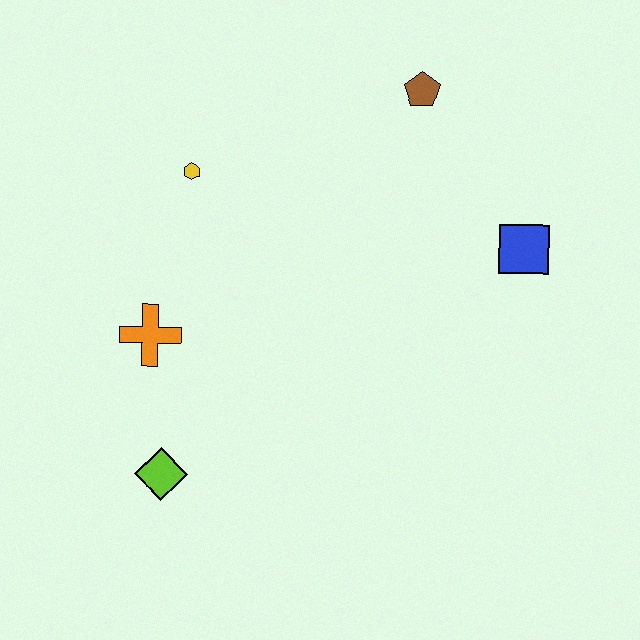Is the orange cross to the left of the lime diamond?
Yes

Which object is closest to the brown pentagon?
The blue square is closest to the brown pentagon.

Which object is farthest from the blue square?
The lime diamond is farthest from the blue square.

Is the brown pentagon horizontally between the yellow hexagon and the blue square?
Yes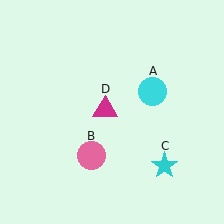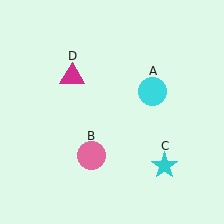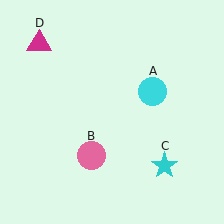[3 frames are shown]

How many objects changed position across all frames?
1 object changed position: magenta triangle (object D).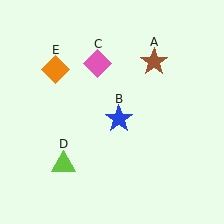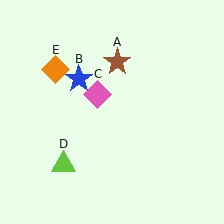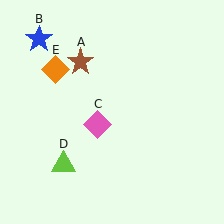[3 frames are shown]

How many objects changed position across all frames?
3 objects changed position: brown star (object A), blue star (object B), pink diamond (object C).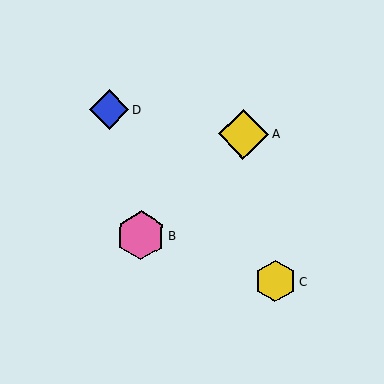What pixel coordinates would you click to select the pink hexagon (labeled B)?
Click at (141, 236) to select the pink hexagon B.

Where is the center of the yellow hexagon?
The center of the yellow hexagon is at (275, 281).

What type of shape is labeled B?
Shape B is a pink hexagon.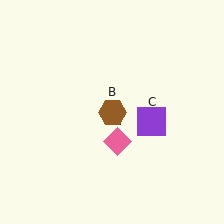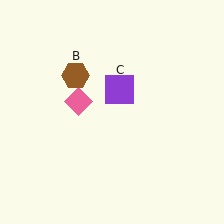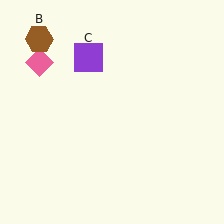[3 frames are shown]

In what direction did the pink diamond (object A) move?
The pink diamond (object A) moved up and to the left.